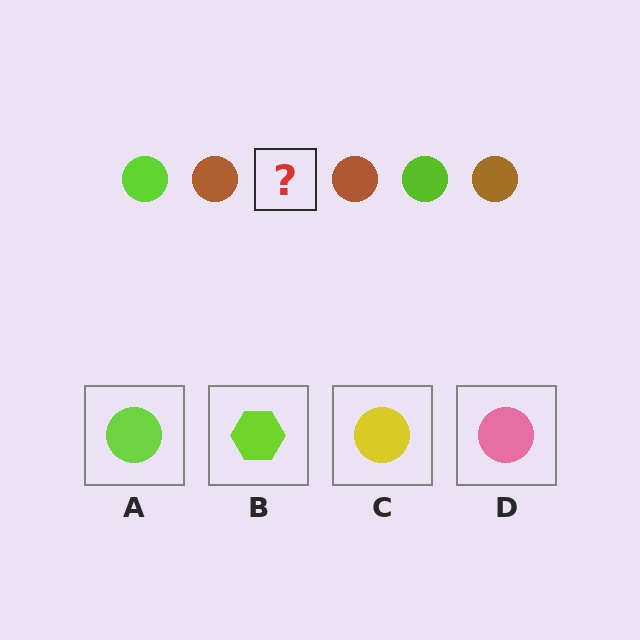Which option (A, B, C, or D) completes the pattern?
A.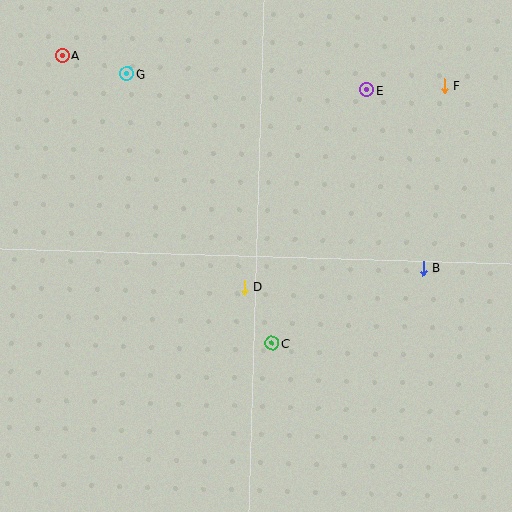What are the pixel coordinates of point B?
Point B is at (423, 268).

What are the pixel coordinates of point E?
Point E is at (366, 90).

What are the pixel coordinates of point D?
Point D is at (244, 287).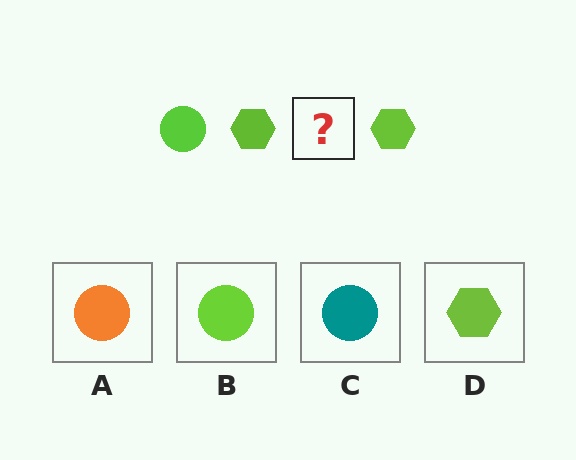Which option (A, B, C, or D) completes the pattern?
B.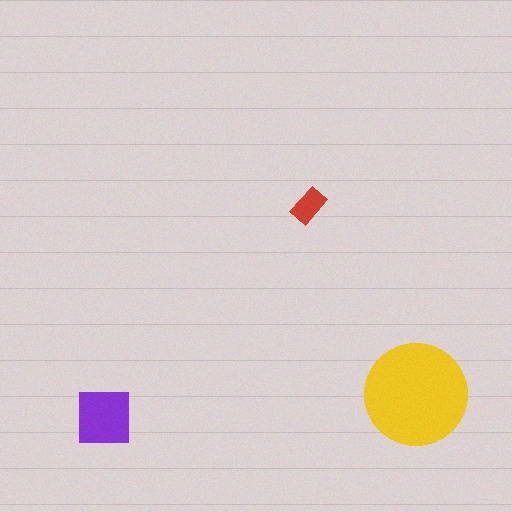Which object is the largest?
The yellow circle.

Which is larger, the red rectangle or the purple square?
The purple square.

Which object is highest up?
The red rectangle is topmost.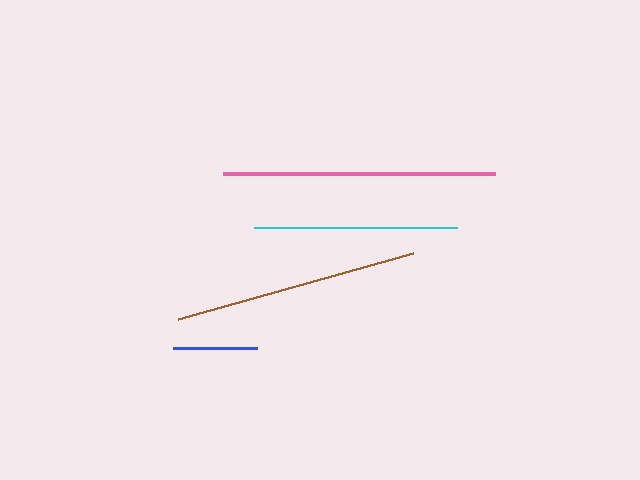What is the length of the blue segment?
The blue segment is approximately 84 pixels long.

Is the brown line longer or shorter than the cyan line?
The brown line is longer than the cyan line.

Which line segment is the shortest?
The blue line is the shortest at approximately 84 pixels.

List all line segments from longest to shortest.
From longest to shortest: pink, brown, cyan, blue.